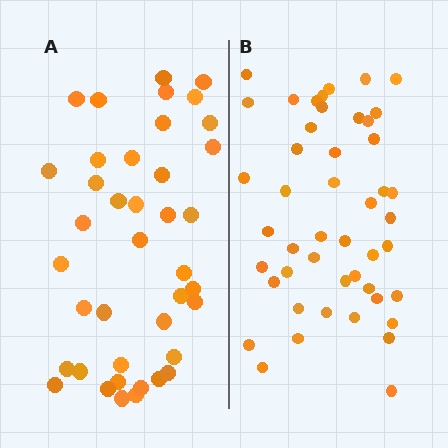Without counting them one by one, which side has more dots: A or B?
Region B (the right region) has more dots.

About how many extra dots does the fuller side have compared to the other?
Region B has roughly 8 or so more dots than region A.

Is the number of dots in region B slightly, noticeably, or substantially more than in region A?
Region B has only slightly more — the two regions are fairly close. The ratio is roughly 1.2 to 1.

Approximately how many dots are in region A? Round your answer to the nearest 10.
About 40 dots.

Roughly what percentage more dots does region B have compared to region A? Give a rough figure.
About 20% more.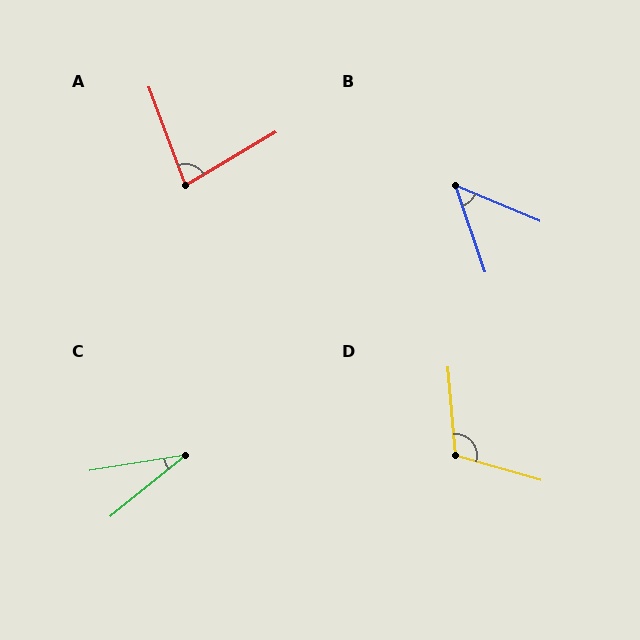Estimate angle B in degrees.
Approximately 48 degrees.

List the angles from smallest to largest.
C (30°), B (48°), A (80°), D (111°).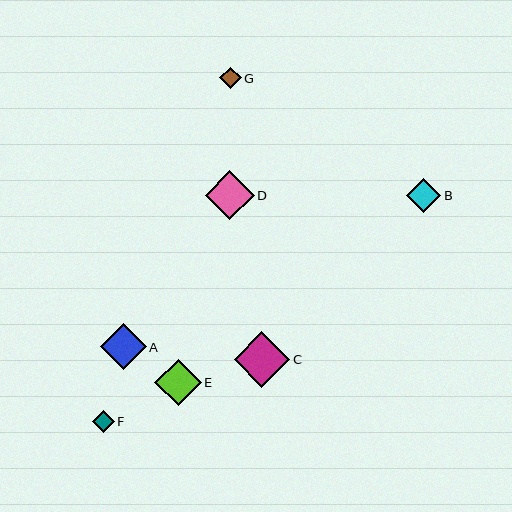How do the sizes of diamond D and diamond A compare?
Diamond D and diamond A are approximately the same size.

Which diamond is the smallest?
Diamond G is the smallest with a size of approximately 21 pixels.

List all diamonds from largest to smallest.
From largest to smallest: C, D, E, A, B, F, G.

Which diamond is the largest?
Diamond C is the largest with a size of approximately 56 pixels.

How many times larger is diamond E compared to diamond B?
Diamond E is approximately 1.4 times the size of diamond B.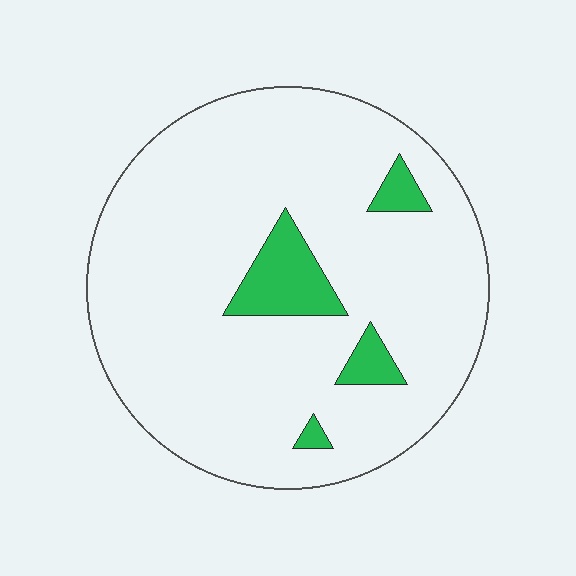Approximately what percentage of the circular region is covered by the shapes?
Approximately 10%.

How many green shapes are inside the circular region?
4.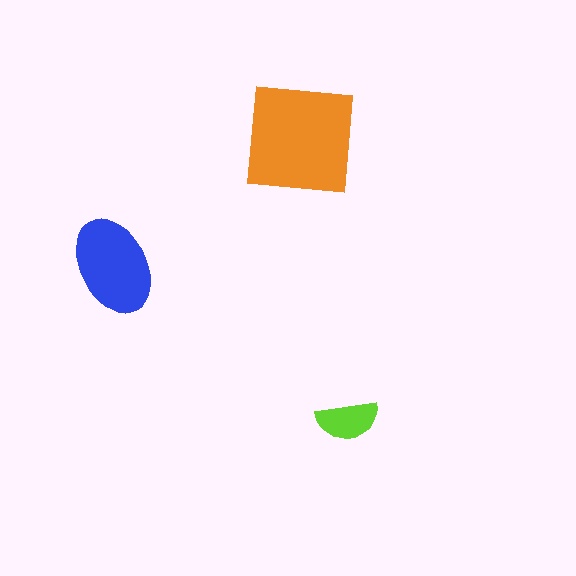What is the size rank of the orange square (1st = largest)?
1st.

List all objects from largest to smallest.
The orange square, the blue ellipse, the lime semicircle.